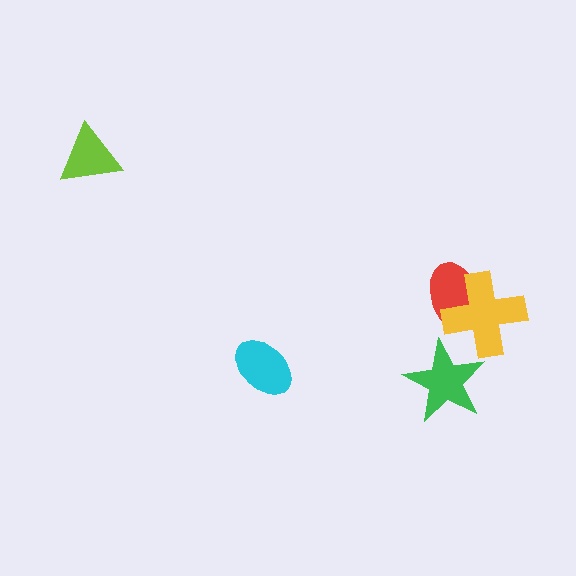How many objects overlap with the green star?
1 object overlaps with the green star.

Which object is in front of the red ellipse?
The yellow cross is in front of the red ellipse.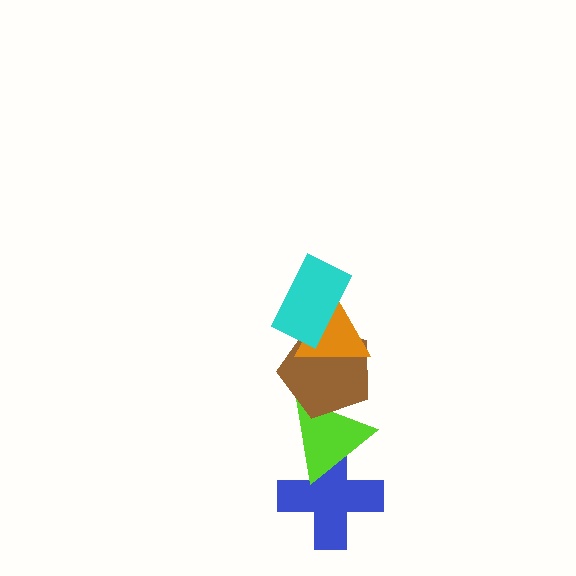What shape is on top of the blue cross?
The lime triangle is on top of the blue cross.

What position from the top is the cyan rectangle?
The cyan rectangle is 1st from the top.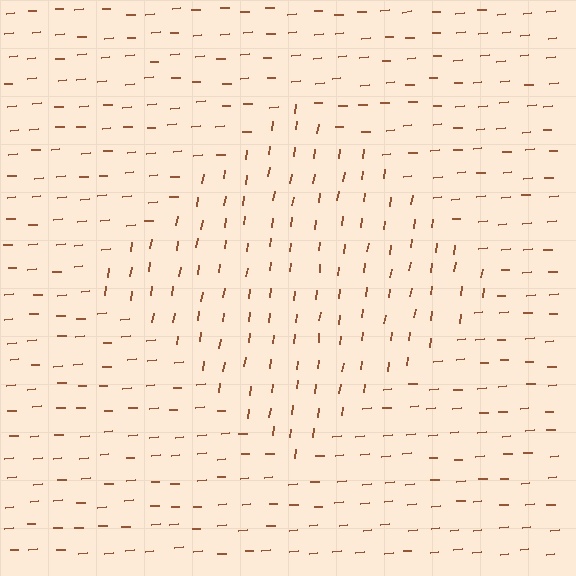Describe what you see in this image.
The image is filled with small brown line segments. A diamond region in the image has lines oriented differently from the surrounding lines, creating a visible texture boundary.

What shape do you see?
I see a diamond.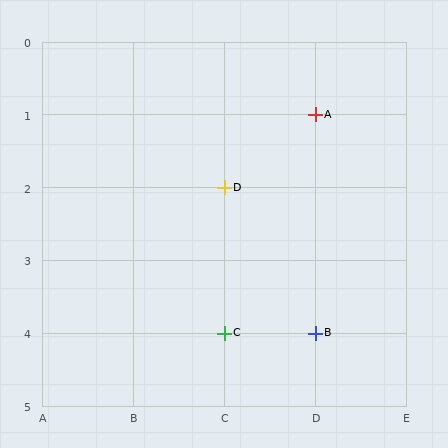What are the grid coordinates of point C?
Point C is at grid coordinates (C, 4).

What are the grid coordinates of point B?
Point B is at grid coordinates (D, 4).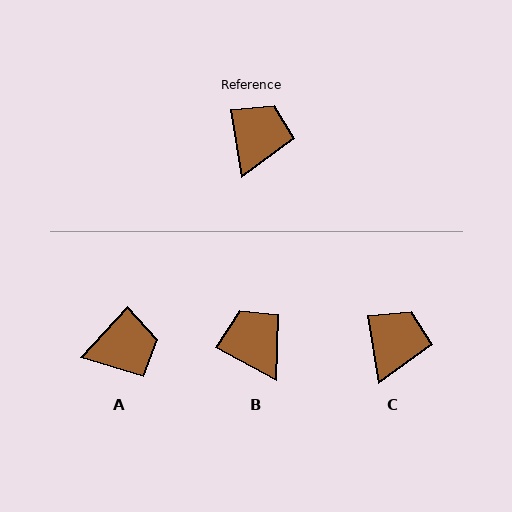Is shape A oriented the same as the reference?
No, it is off by about 52 degrees.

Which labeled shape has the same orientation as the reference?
C.